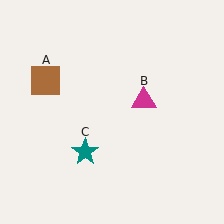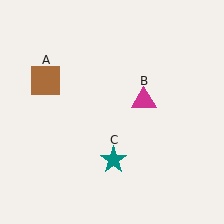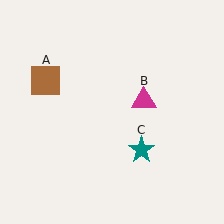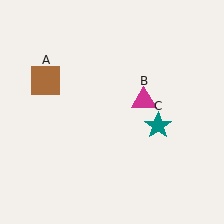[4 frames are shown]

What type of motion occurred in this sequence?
The teal star (object C) rotated counterclockwise around the center of the scene.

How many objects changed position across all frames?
1 object changed position: teal star (object C).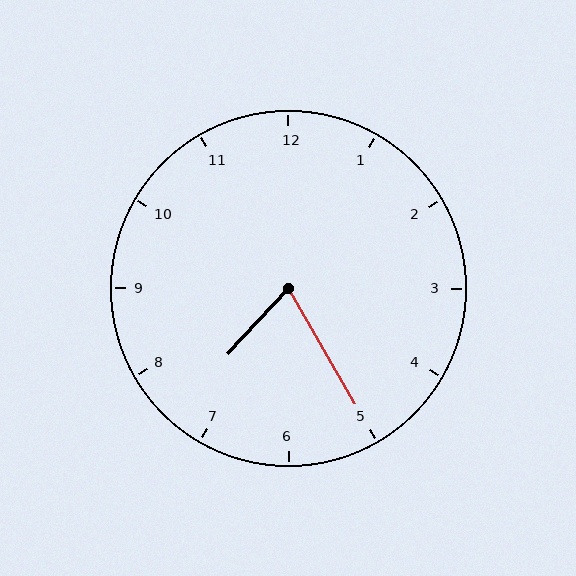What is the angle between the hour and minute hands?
Approximately 72 degrees.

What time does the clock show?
7:25.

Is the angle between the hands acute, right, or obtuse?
It is acute.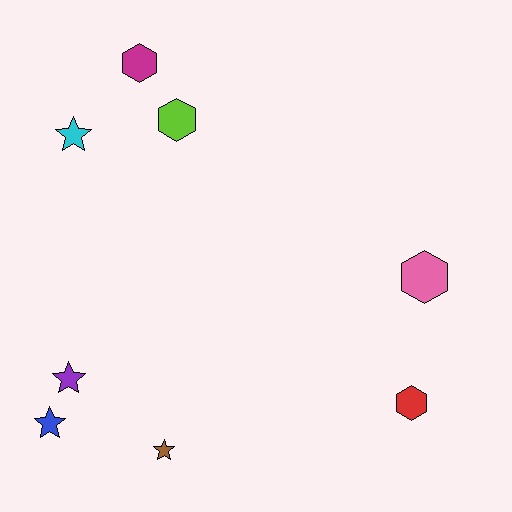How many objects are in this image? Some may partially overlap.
There are 8 objects.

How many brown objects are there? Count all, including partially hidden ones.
There is 1 brown object.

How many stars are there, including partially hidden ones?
There are 4 stars.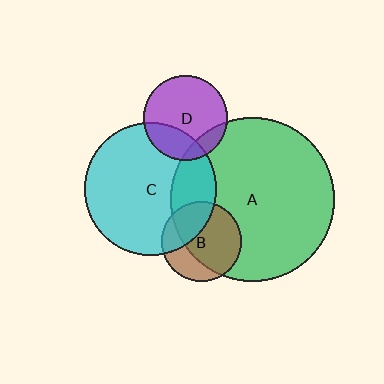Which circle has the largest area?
Circle A (green).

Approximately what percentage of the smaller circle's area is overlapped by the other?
Approximately 15%.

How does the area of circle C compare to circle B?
Approximately 2.7 times.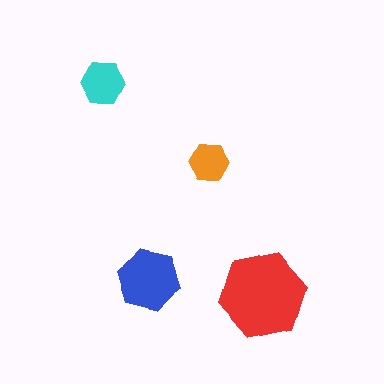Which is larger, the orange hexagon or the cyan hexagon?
The cyan one.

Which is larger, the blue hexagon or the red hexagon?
The red one.